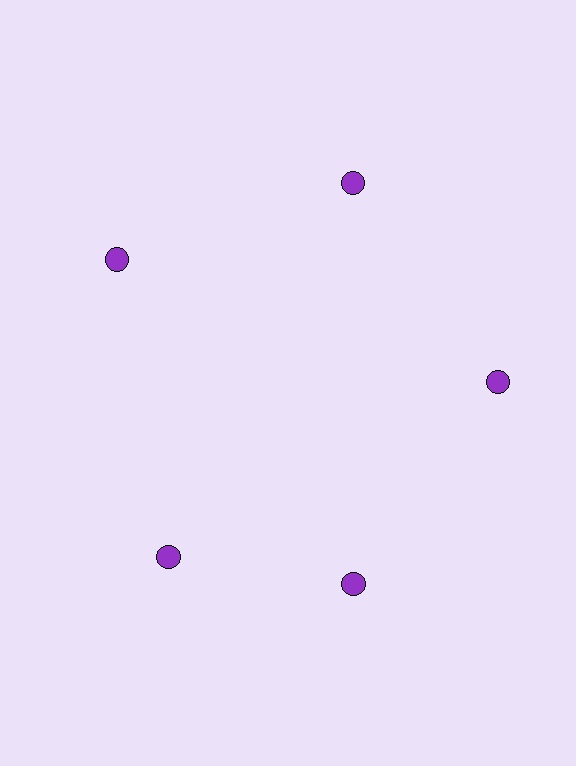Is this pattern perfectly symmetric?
No. The 5 purple circles are arranged in a ring, but one element near the 8 o'clock position is rotated out of alignment along the ring, breaking the 5-fold rotational symmetry.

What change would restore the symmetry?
The symmetry would be restored by rotating it back into even spacing with its neighbors so that all 5 circles sit at equal angles and equal distance from the center.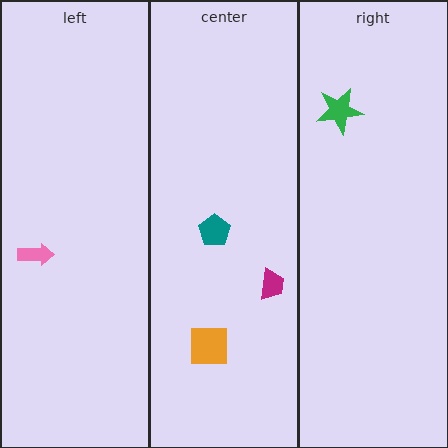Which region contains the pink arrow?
The left region.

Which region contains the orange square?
The center region.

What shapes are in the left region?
The pink arrow.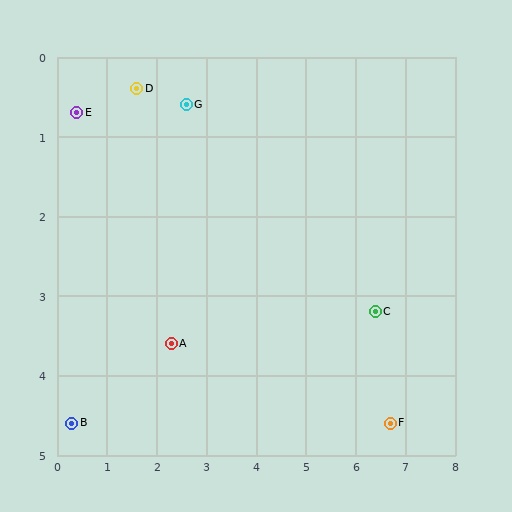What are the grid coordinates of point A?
Point A is at approximately (2.3, 3.6).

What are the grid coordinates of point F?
Point F is at approximately (6.7, 4.6).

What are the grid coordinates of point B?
Point B is at approximately (0.3, 4.6).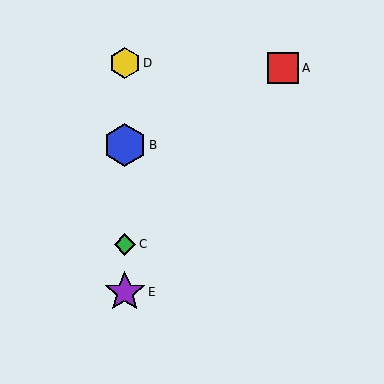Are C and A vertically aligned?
No, C is at x≈125 and A is at x≈283.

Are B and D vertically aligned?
Yes, both are at x≈125.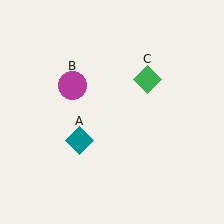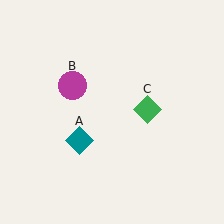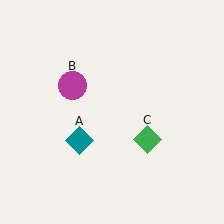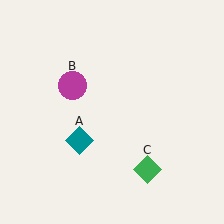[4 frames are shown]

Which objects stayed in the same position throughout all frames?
Teal diamond (object A) and magenta circle (object B) remained stationary.